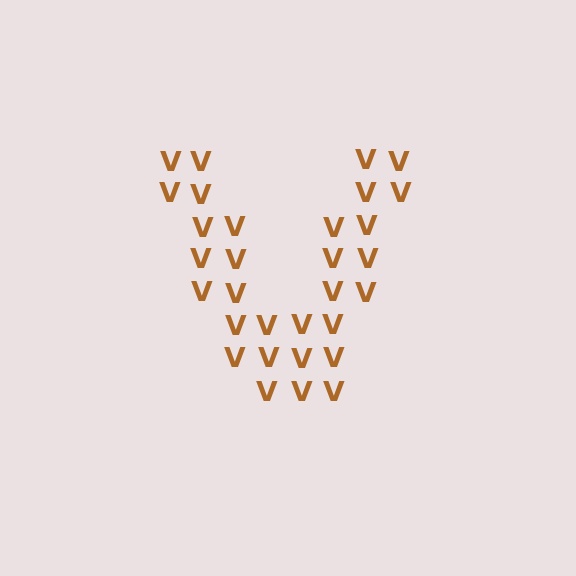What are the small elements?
The small elements are letter V's.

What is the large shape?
The large shape is the letter V.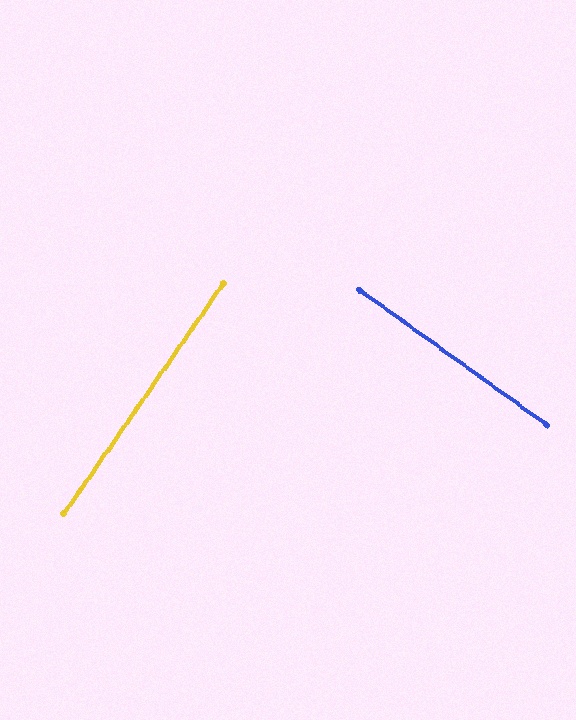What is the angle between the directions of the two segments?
Approximately 89 degrees.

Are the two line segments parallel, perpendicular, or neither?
Perpendicular — they meet at approximately 89°.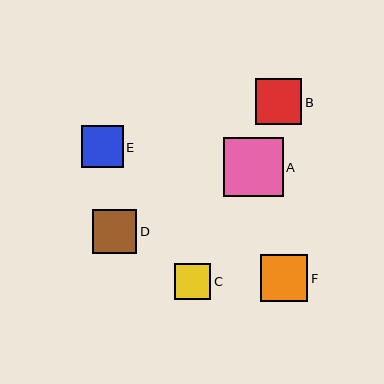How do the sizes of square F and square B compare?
Square F and square B are approximately the same size.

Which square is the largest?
Square A is the largest with a size of approximately 59 pixels.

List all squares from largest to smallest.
From largest to smallest: A, F, B, D, E, C.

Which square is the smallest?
Square C is the smallest with a size of approximately 36 pixels.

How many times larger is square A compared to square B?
Square A is approximately 1.3 times the size of square B.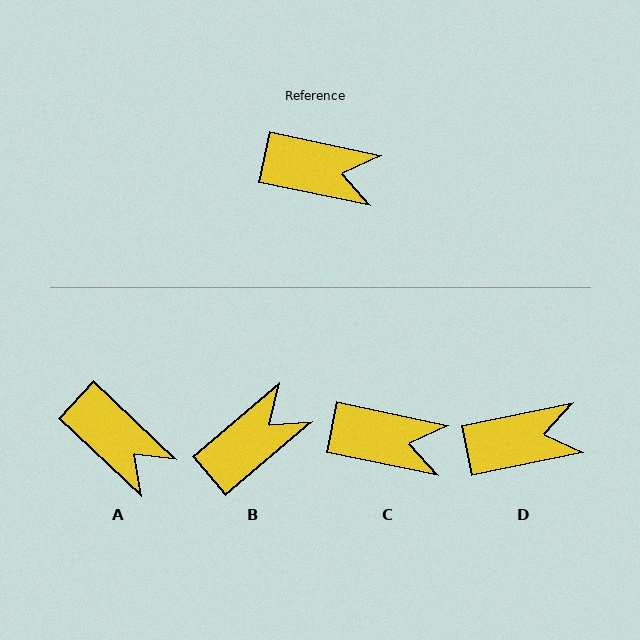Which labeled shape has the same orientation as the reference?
C.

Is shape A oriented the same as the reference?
No, it is off by about 31 degrees.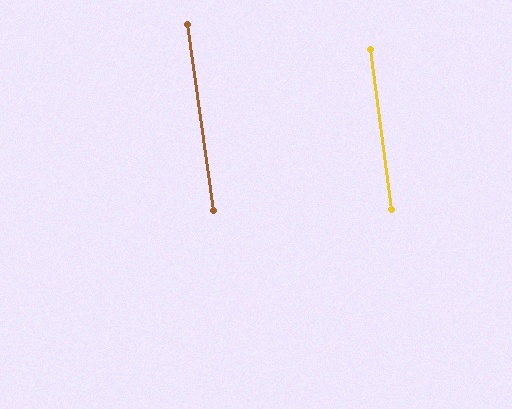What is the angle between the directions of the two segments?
Approximately 0 degrees.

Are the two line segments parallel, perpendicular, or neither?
Parallel — their directions differ by only 0.2°.